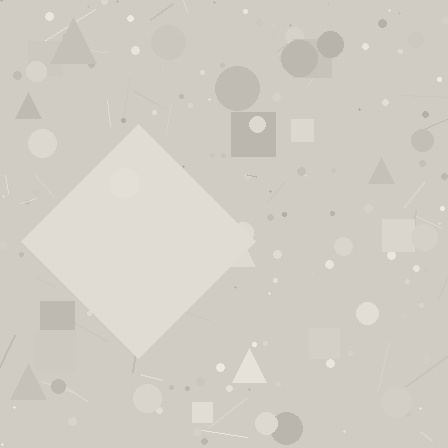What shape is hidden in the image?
A diamond is hidden in the image.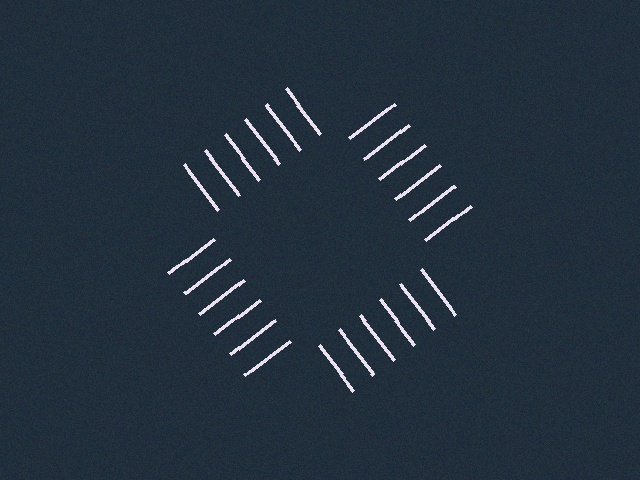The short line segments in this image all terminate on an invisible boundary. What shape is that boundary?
An illusory square — the line segments terminate on its edges but no continuous stroke is drawn.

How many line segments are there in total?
24 — 6 along each of the 4 edges.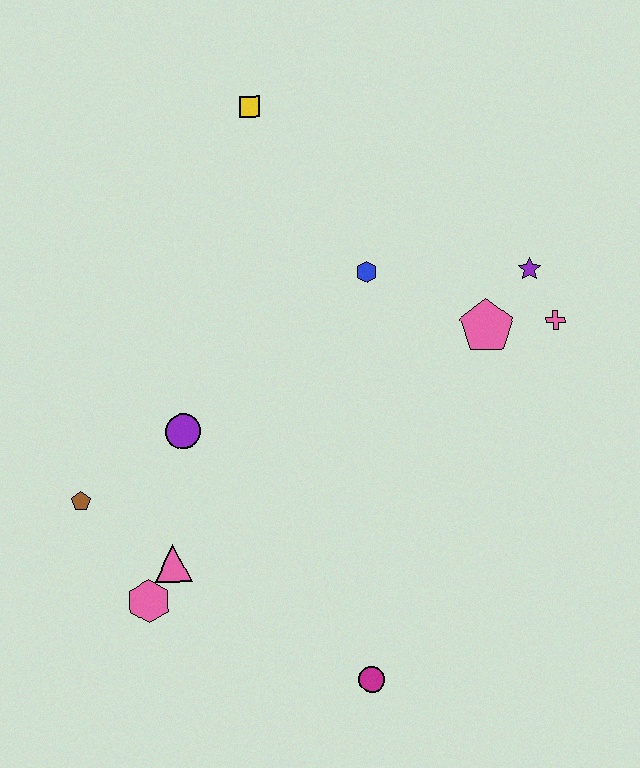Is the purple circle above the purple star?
No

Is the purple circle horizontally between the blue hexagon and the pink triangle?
Yes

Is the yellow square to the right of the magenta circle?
No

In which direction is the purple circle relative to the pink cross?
The purple circle is to the left of the pink cross.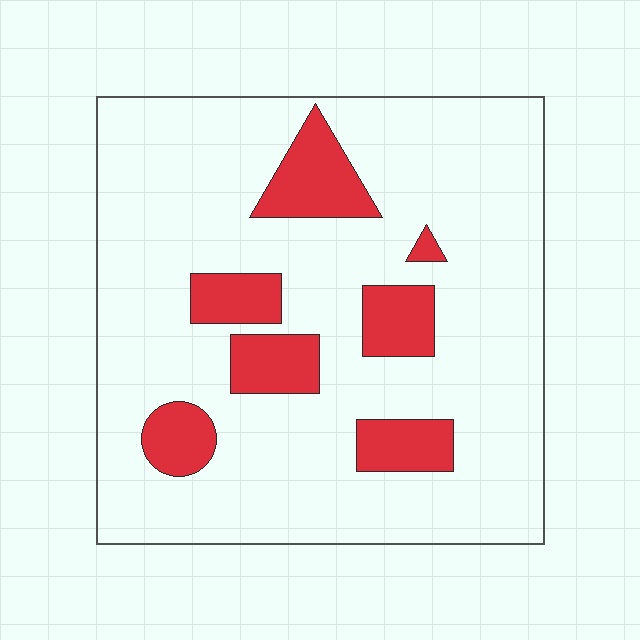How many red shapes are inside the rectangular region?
7.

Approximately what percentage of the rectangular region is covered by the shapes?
Approximately 15%.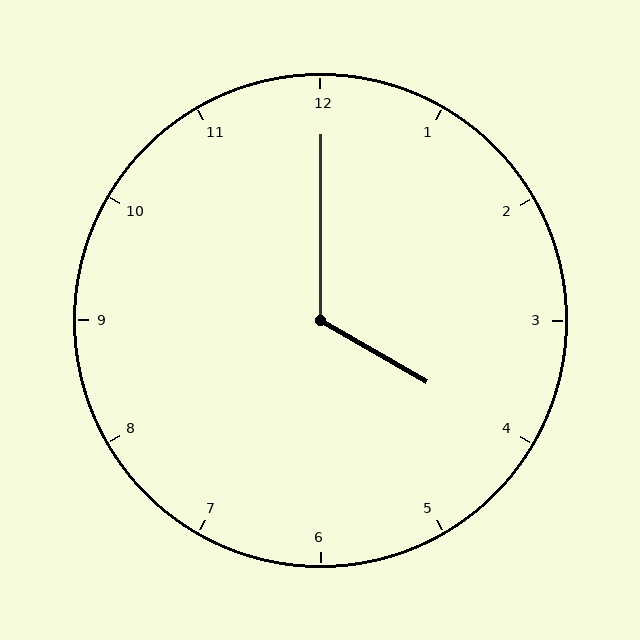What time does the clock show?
4:00.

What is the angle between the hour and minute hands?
Approximately 120 degrees.